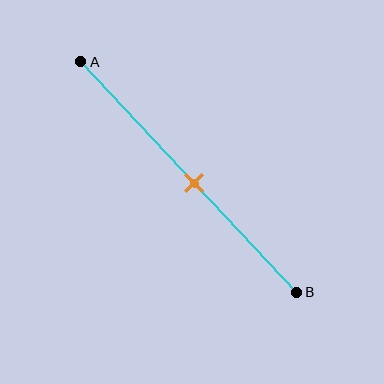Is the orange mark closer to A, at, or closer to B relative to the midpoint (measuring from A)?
The orange mark is approximately at the midpoint of segment AB.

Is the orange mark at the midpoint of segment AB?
Yes, the mark is approximately at the midpoint.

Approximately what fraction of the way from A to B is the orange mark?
The orange mark is approximately 55% of the way from A to B.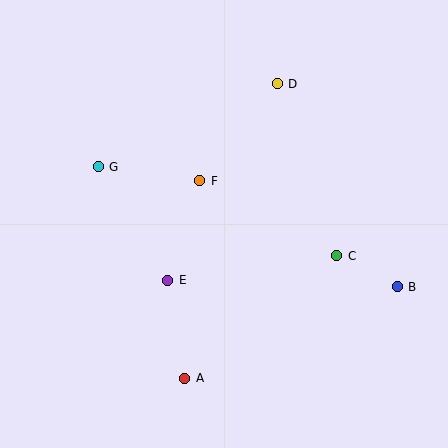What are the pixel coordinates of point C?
Point C is at (337, 256).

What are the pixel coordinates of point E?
Point E is at (168, 280).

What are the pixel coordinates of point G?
Point G is at (98, 167).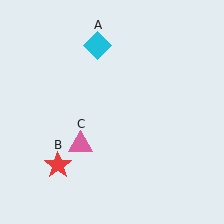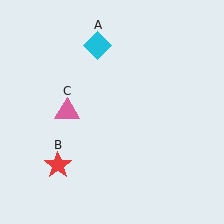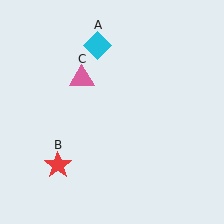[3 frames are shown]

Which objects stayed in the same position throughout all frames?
Cyan diamond (object A) and red star (object B) remained stationary.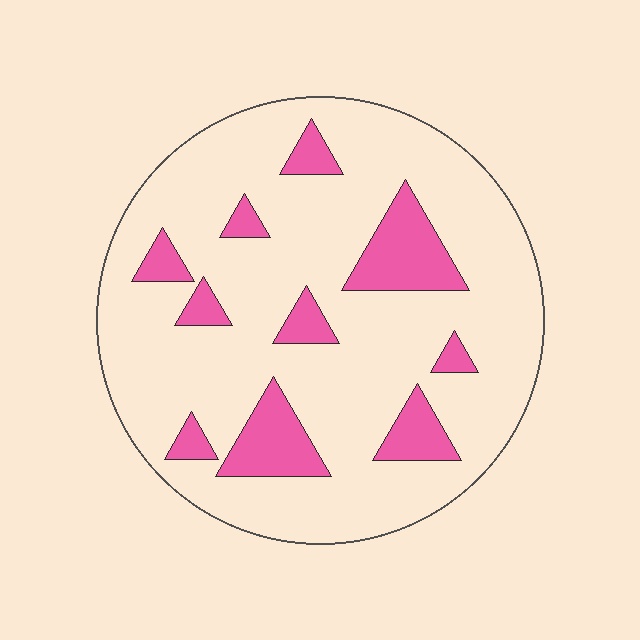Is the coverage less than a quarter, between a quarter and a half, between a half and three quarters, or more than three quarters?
Less than a quarter.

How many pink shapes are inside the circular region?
10.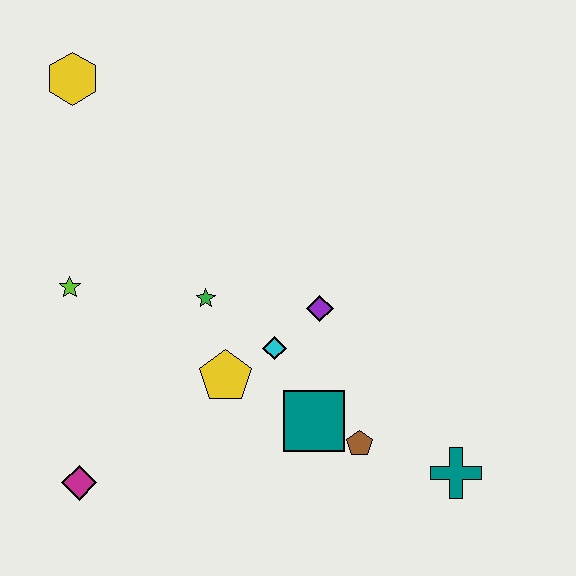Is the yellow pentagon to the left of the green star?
No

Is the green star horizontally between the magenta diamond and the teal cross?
Yes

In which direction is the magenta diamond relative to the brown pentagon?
The magenta diamond is to the left of the brown pentagon.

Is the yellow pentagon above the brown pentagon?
Yes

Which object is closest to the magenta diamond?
The yellow pentagon is closest to the magenta diamond.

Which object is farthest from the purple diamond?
The yellow hexagon is farthest from the purple diamond.